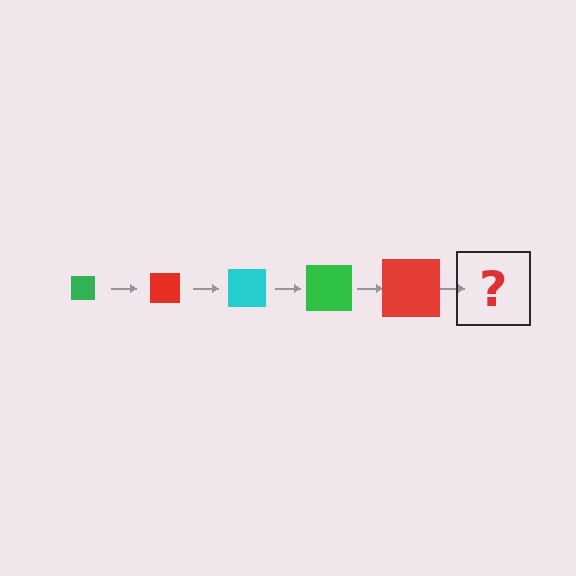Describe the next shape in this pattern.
It should be a cyan square, larger than the previous one.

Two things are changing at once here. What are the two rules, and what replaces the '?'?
The two rules are that the square grows larger each step and the color cycles through green, red, and cyan. The '?' should be a cyan square, larger than the previous one.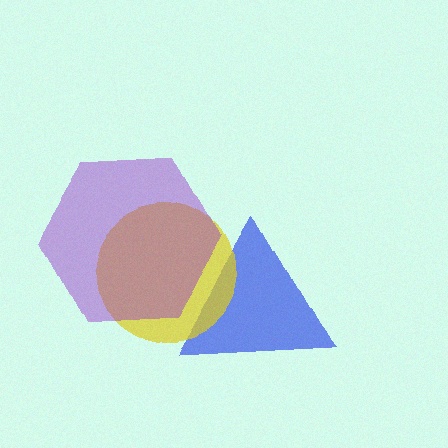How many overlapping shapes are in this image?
There are 3 overlapping shapes in the image.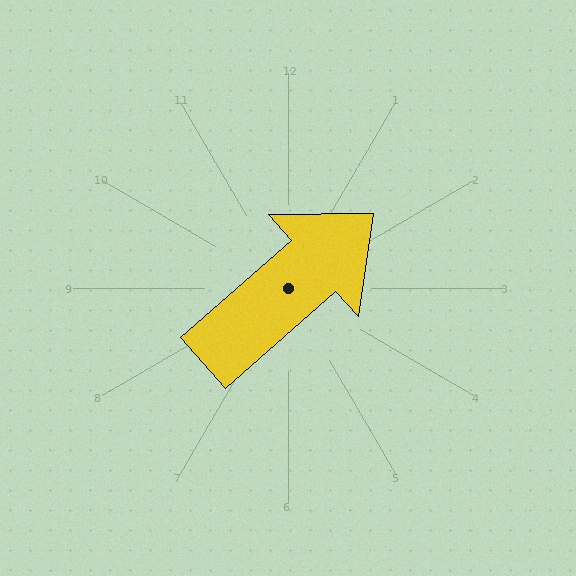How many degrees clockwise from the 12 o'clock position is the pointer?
Approximately 49 degrees.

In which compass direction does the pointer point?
Northeast.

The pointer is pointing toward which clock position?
Roughly 2 o'clock.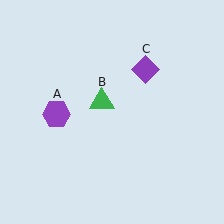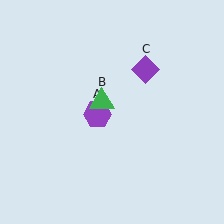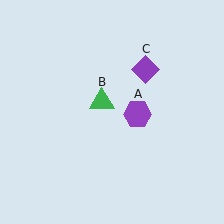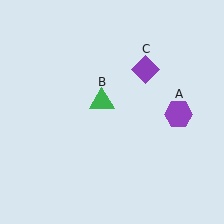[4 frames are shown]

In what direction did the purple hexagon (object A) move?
The purple hexagon (object A) moved right.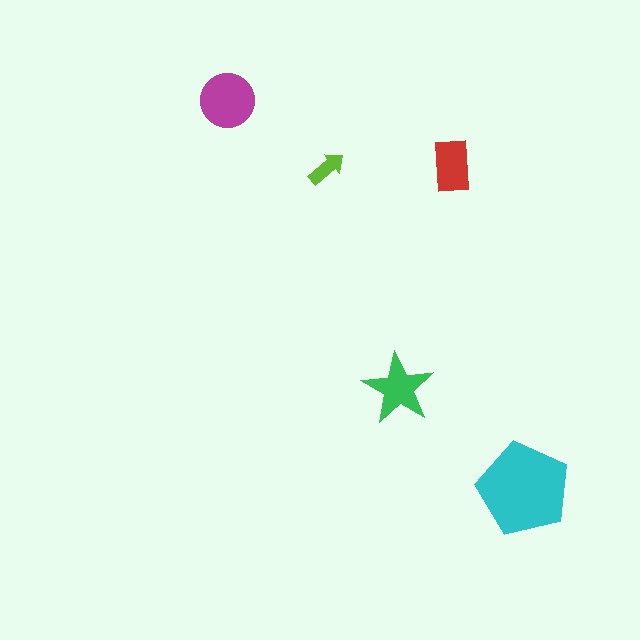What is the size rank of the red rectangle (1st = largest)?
4th.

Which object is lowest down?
The cyan pentagon is bottommost.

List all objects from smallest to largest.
The lime arrow, the red rectangle, the green star, the magenta circle, the cyan pentagon.